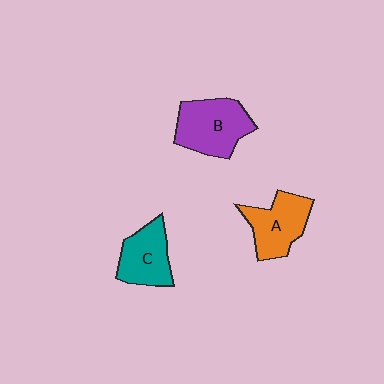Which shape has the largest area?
Shape B (purple).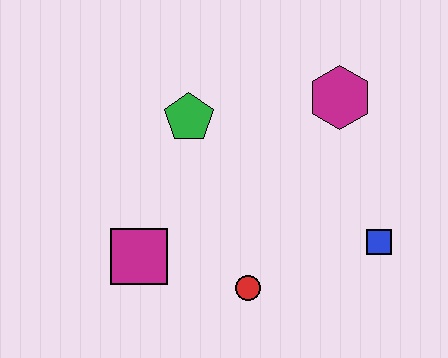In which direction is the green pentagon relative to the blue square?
The green pentagon is to the left of the blue square.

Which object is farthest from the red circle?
The magenta hexagon is farthest from the red circle.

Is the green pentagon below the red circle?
No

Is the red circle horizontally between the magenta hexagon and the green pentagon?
Yes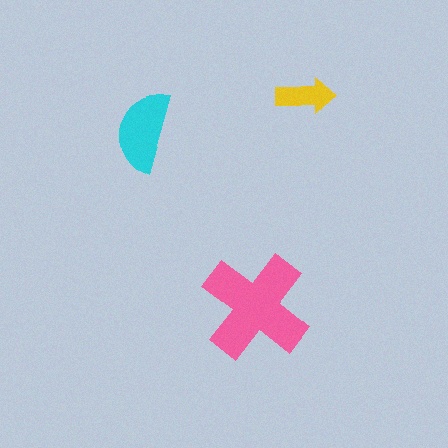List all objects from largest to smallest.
The pink cross, the cyan semicircle, the yellow arrow.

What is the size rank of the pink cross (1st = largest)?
1st.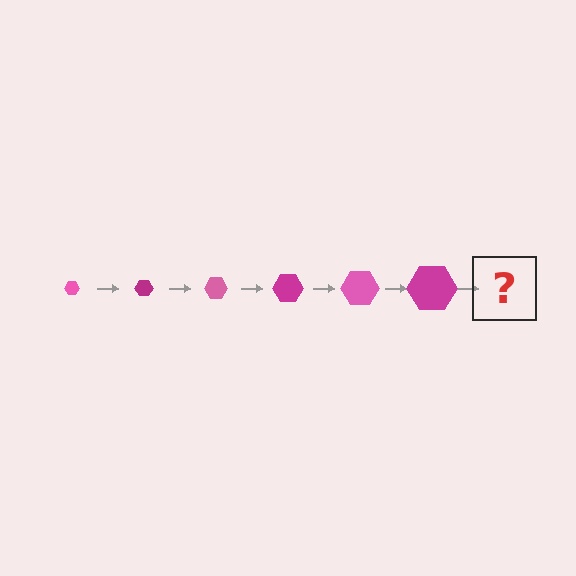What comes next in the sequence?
The next element should be a pink hexagon, larger than the previous one.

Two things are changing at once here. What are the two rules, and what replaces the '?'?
The two rules are that the hexagon grows larger each step and the color cycles through pink and magenta. The '?' should be a pink hexagon, larger than the previous one.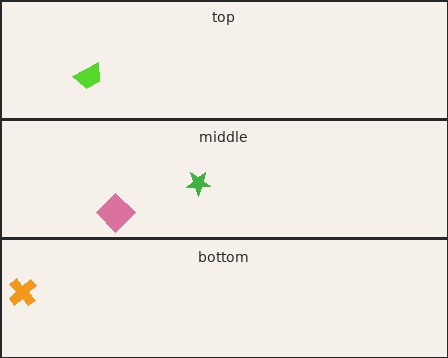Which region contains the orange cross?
The bottom region.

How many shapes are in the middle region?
2.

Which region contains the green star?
The middle region.